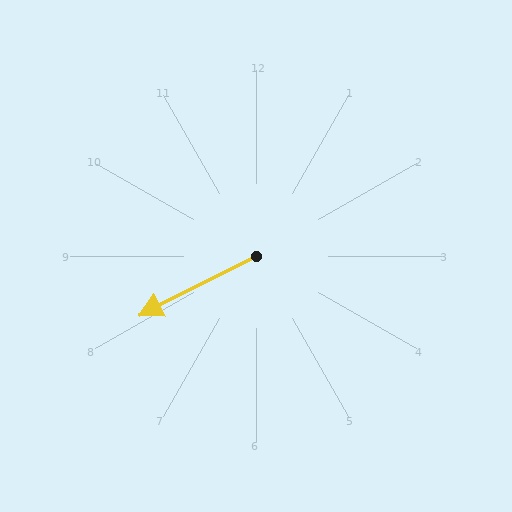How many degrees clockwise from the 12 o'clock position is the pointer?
Approximately 243 degrees.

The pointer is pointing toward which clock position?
Roughly 8 o'clock.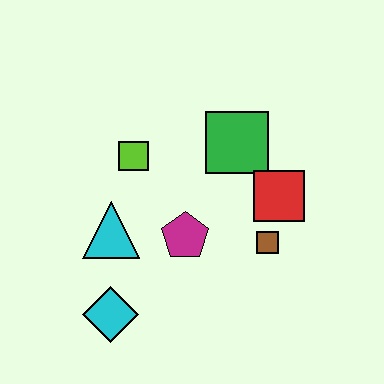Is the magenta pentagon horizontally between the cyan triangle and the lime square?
No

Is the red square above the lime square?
No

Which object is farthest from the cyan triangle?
The red square is farthest from the cyan triangle.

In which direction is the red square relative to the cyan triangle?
The red square is to the right of the cyan triangle.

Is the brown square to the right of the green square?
Yes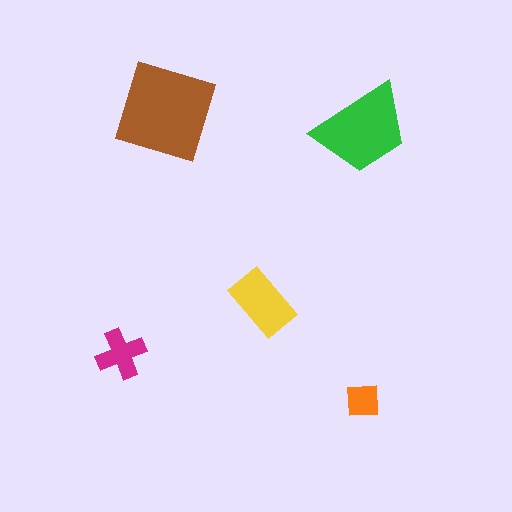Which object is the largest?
The brown square.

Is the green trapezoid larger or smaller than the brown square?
Smaller.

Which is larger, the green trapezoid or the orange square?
The green trapezoid.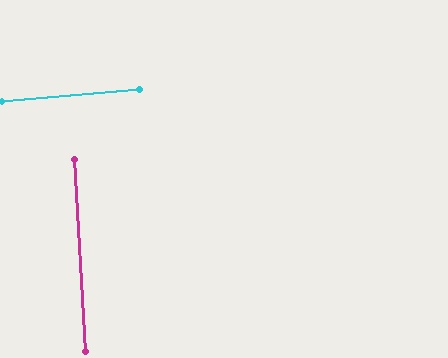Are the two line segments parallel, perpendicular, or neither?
Perpendicular — they meet at approximately 88°.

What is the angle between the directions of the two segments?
Approximately 88 degrees.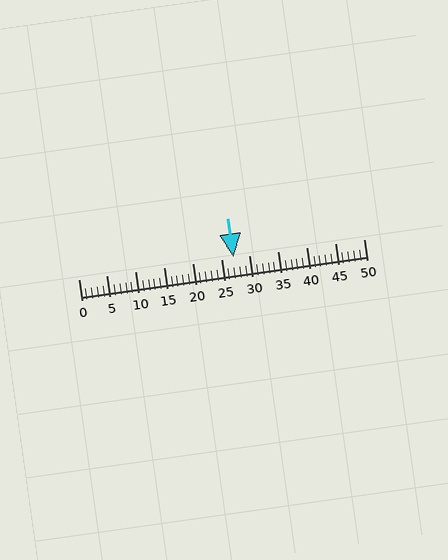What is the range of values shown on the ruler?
The ruler shows values from 0 to 50.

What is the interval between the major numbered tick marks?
The major tick marks are spaced 5 units apart.